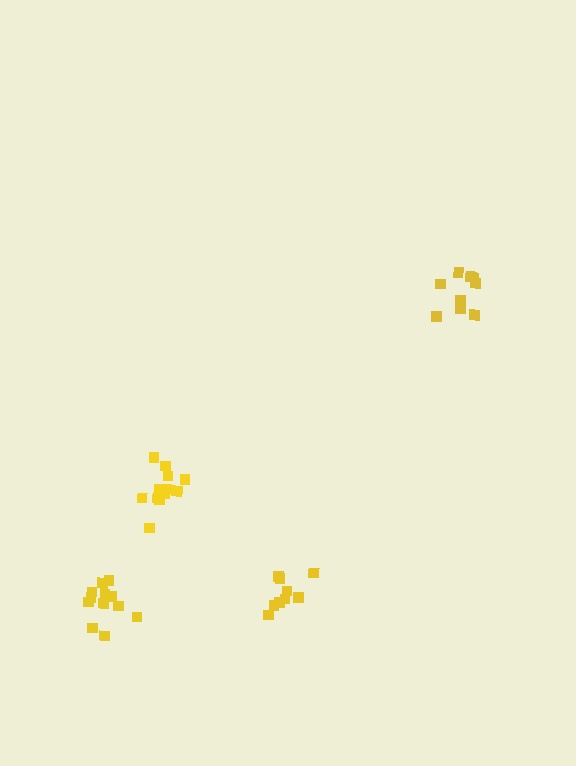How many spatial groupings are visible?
There are 4 spatial groupings.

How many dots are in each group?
Group 1: 9 dots, Group 2: 12 dots, Group 3: 9 dots, Group 4: 12 dots (42 total).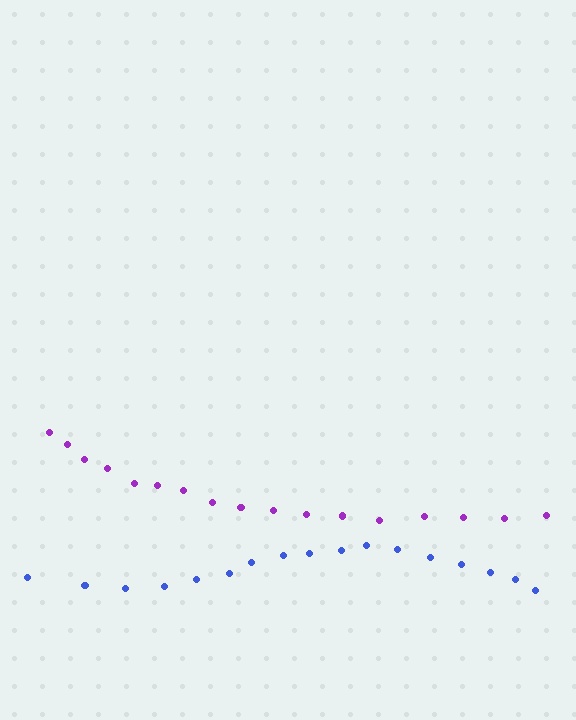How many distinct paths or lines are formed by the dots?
There are 2 distinct paths.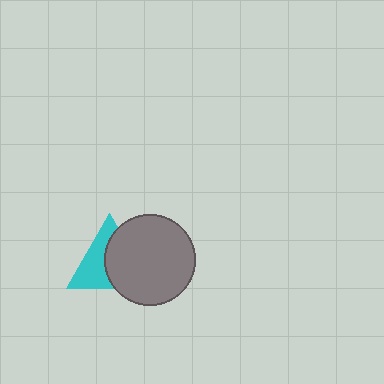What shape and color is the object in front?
The object in front is a gray circle.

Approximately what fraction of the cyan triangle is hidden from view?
Roughly 52% of the cyan triangle is hidden behind the gray circle.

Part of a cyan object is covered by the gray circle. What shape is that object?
It is a triangle.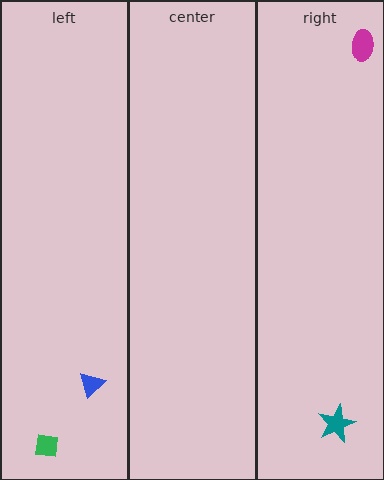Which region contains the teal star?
The right region.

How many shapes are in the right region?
2.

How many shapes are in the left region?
2.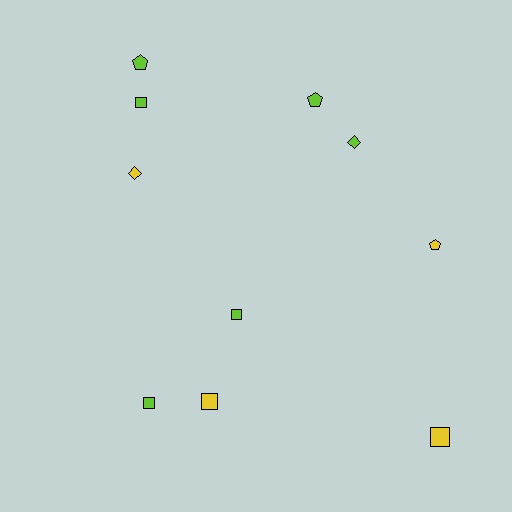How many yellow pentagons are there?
There is 1 yellow pentagon.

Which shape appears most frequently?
Square, with 5 objects.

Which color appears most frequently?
Lime, with 6 objects.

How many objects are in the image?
There are 10 objects.